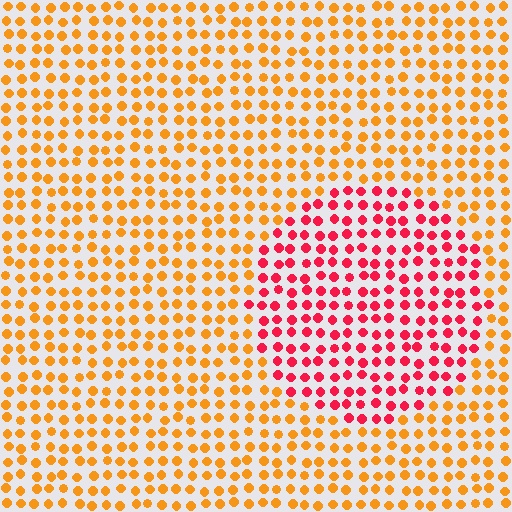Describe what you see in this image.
The image is filled with small orange elements in a uniform arrangement. A circle-shaped region is visible where the elements are tinted to a slightly different hue, forming a subtle color boundary.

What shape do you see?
I see a circle.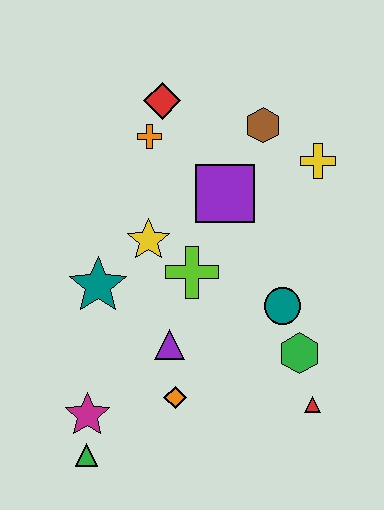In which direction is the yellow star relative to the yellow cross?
The yellow star is to the left of the yellow cross.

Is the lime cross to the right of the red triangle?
No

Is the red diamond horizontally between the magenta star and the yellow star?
No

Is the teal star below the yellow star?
Yes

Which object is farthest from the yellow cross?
The green triangle is farthest from the yellow cross.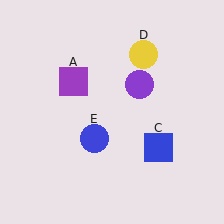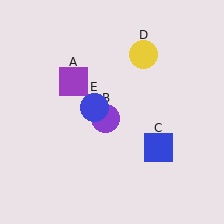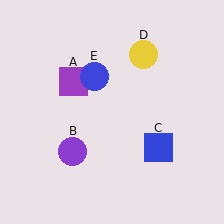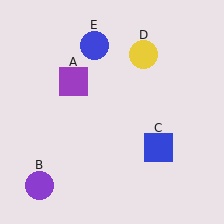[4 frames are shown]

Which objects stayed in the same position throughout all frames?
Purple square (object A) and blue square (object C) and yellow circle (object D) remained stationary.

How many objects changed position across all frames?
2 objects changed position: purple circle (object B), blue circle (object E).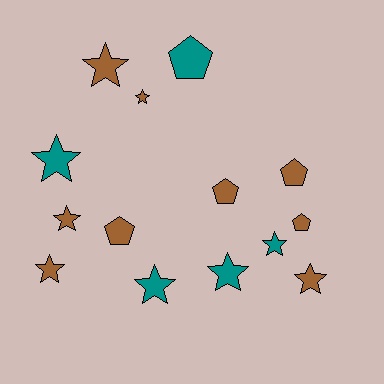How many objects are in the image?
There are 14 objects.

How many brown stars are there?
There are 5 brown stars.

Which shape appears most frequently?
Star, with 9 objects.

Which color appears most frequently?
Brown, with 9 objects.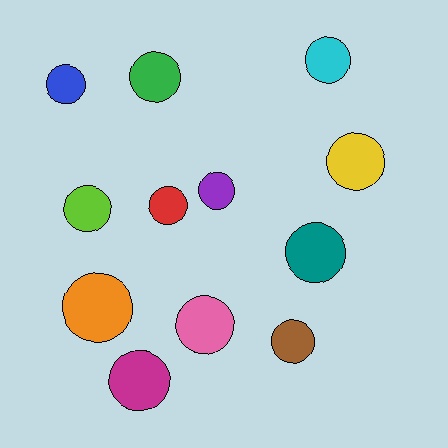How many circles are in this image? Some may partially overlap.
There are 12 circles.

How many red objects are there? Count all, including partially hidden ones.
There is 1 red object.